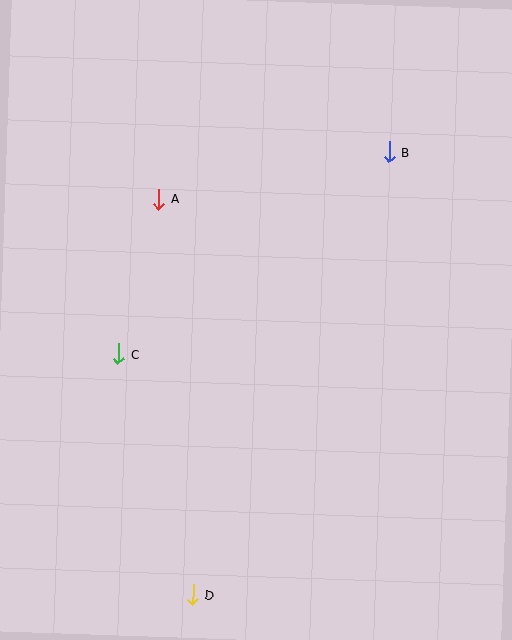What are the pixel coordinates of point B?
Point B is at (389, 152).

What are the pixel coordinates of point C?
Point C is at (119, 354).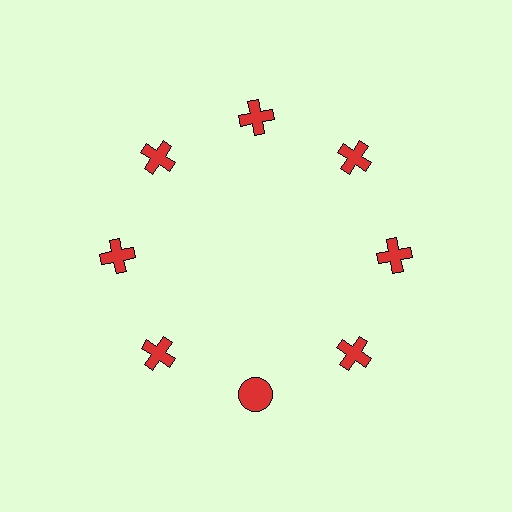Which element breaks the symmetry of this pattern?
The red circle at roughly the 6 o'clock position breaks the symmetry. All other shapes are red crosses.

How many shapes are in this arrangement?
There are 8 shapes arranged in a ring pattern.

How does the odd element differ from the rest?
It has a different shape: circle instead of cross.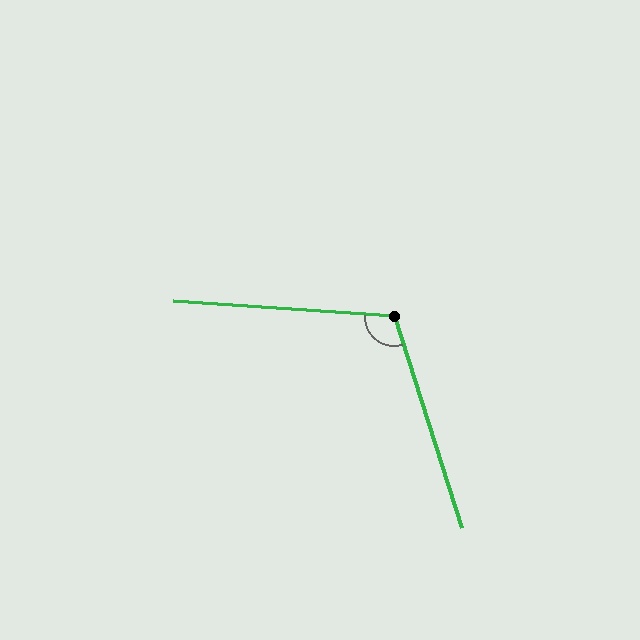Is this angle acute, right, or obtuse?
It is obtuse.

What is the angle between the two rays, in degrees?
Approximately 111 degrees.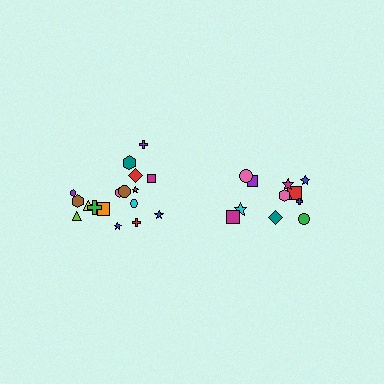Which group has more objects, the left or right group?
The left group.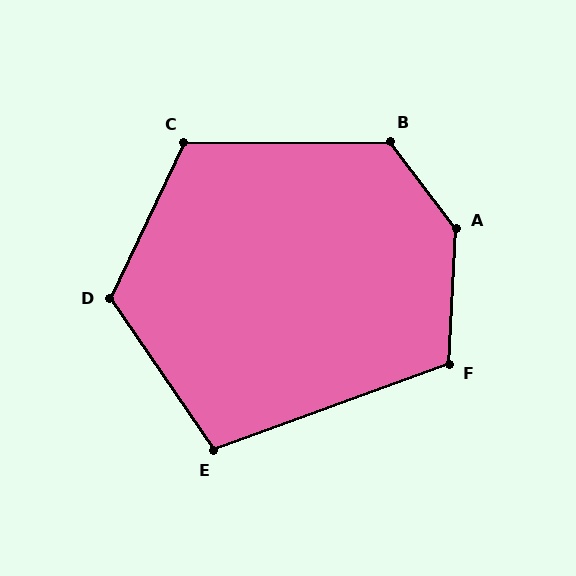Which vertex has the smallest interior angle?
E, at approximately 104 degrees.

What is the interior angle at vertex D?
Approximately 120 degrees (obtuse).